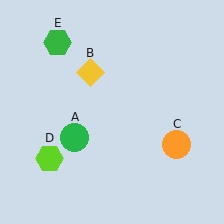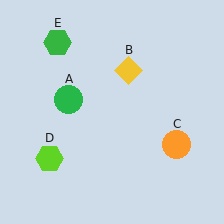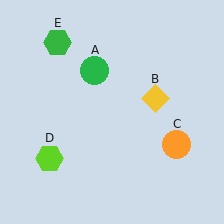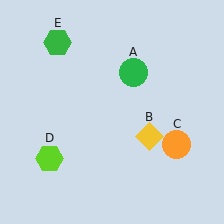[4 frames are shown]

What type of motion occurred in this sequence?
The green circle (object A), yellow diamond (object B) rotated clockwise around the center of the scene.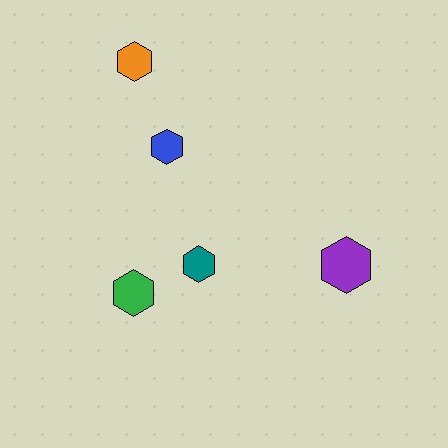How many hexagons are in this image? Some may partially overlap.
There are 5 hexagons.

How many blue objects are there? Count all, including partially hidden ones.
There is 1 blue object.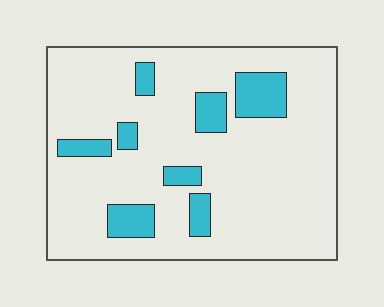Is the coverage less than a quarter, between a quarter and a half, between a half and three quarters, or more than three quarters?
Less than a quarter.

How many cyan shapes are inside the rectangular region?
8.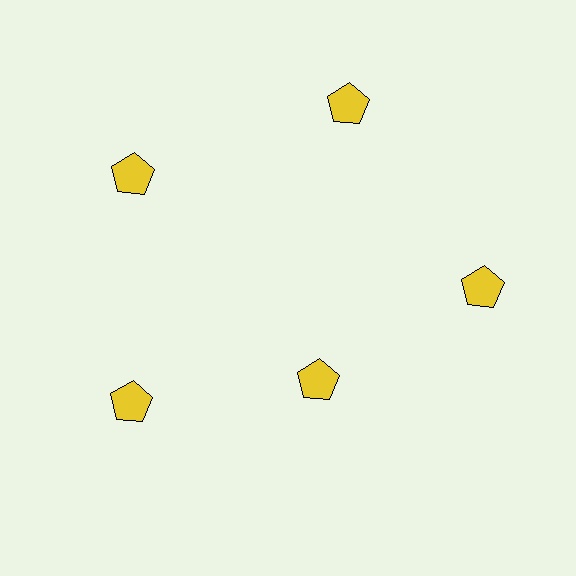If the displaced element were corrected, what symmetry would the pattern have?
It would have 5-fold rotational symmetry — the pattern would map onto itself every 72 degrees.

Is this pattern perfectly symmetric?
No. The 5 yellow pentagons are arranged in a ring, but one element near the 5 o'clock position is pulled inward toward the center, breaking the 5-fold rotational symmetry.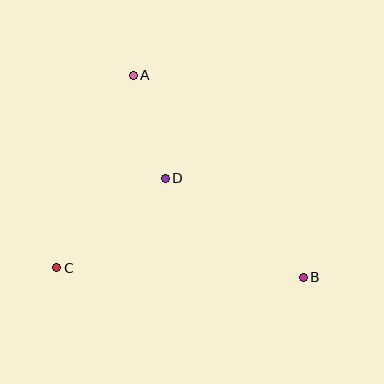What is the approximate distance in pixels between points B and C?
The distance between B and C is approximately 247 pixels.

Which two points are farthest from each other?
Points A and B are farthest from each other.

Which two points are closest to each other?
Points A and D are closest to each other.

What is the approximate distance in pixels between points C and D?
The distance between C and D is approximately 141 pixels.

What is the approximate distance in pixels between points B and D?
The distance between B and D is approximately 170 pixels.